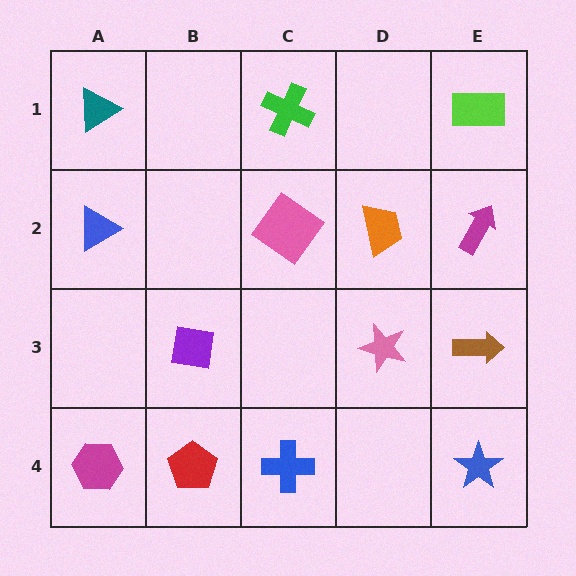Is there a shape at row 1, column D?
No, that cell is empty.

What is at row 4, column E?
A blue star.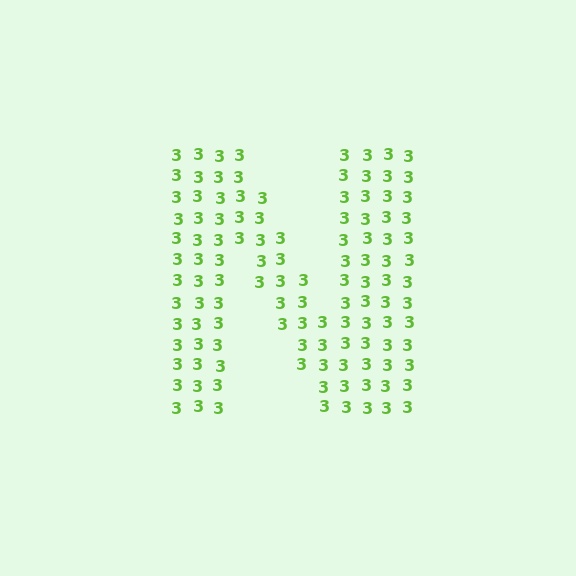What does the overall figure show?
The overall figure shows the letter N.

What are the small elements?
The small elements are digit 3's.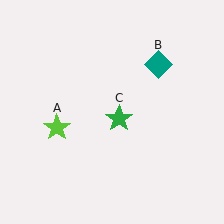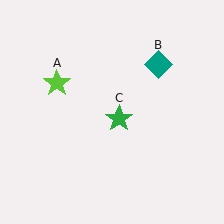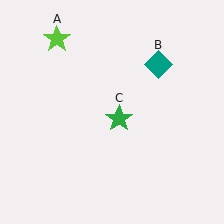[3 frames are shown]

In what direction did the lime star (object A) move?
The lime star (object A) moved up.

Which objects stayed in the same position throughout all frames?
Teal diamond (object B) and green star (object C) remained stationary.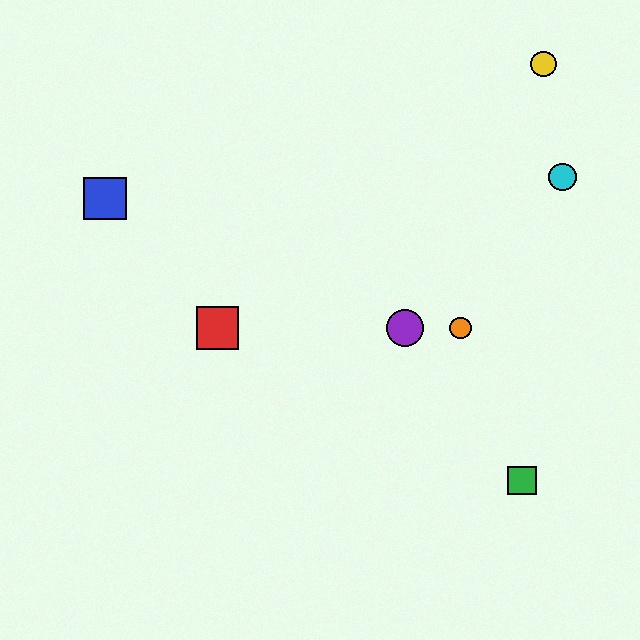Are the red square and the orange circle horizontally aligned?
Yes, both are at y≈328.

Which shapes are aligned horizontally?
The red square, the purple circle, the orange circle are aligned horizontally.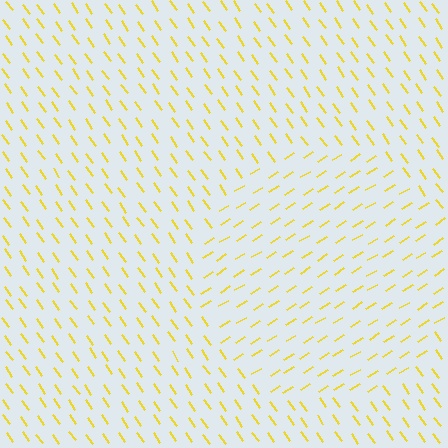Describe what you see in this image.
The image is filled with small yellow line segments. A circle region in the image has lines oriented differently from the surrounding lines, creating a visible texture boundary.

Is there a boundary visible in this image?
Yes, there is a texture boundary formed by a change in line orientation.